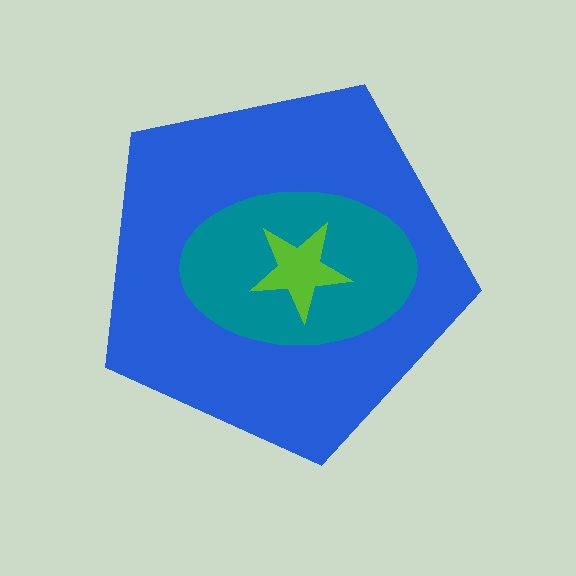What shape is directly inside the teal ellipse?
The lime star.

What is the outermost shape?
The blue pentagon.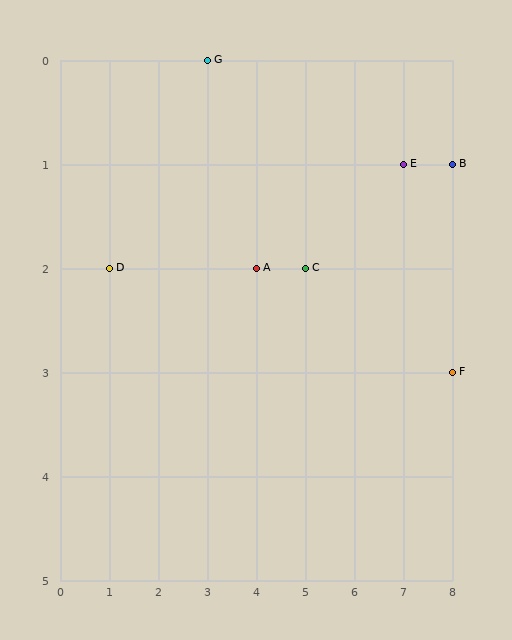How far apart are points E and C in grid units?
Points E and C are 2 columns and 1 row apart (about 2.2 grid units diagonally).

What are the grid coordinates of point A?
Point A is at grid coordinates (4, 2).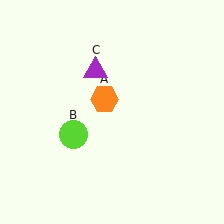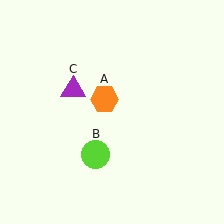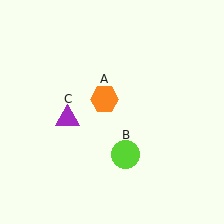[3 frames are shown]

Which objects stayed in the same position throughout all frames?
Orange hexagon (object A) remained stationary.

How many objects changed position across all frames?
2 objects changed position: lime circle (object B), purple triangle (object C).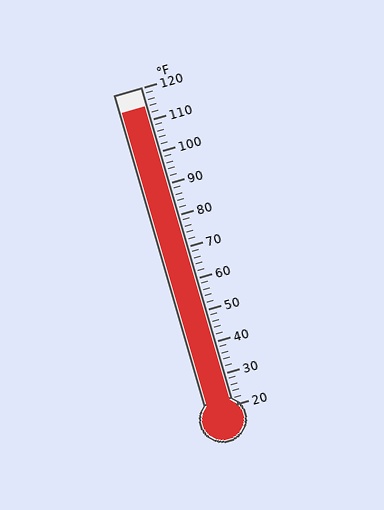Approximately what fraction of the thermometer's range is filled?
The thermometer is filled to approximately 95% of its range.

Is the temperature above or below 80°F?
The temperature is above 80°F.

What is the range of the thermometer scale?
The thermometer scale ranges from 20°F to 120°F.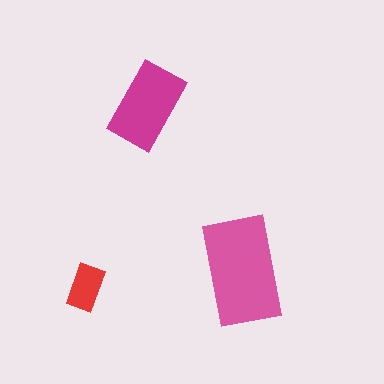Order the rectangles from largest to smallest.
the pink one, the magenta one, the red one.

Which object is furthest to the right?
The pink rectangle is rightmost.